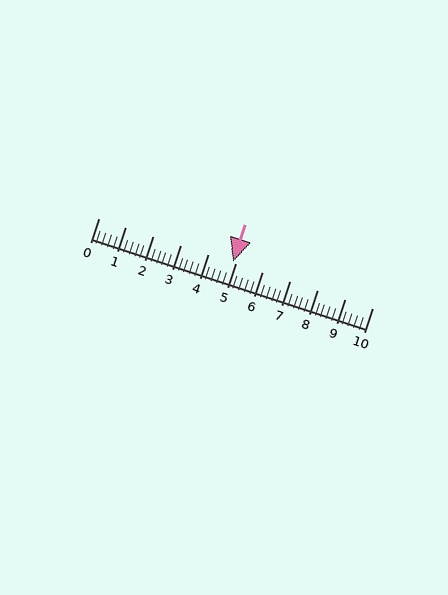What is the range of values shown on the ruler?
The ruler shows values from 0 to 10.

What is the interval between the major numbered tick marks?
The major tick marks are spaced 1 units apart.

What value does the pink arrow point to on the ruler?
The pink arrow points to approximately 4.9.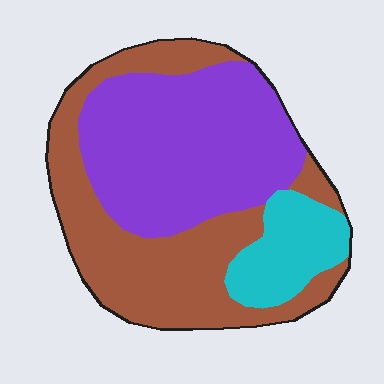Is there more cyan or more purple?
Purple.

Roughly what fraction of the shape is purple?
Purple takes up about two fifths (2/5) of the shape.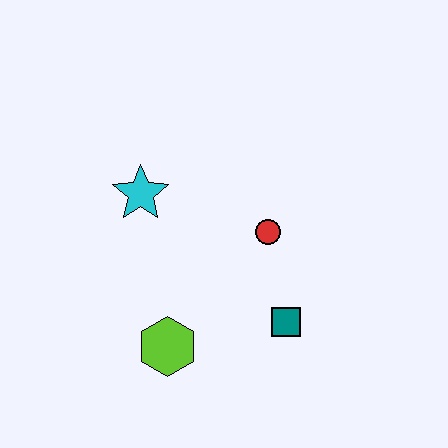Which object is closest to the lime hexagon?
The teal square is closest to the lime hexagon.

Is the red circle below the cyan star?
Yes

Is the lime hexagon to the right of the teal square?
No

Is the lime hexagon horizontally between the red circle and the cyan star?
Yes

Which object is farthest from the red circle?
The lime hexagon is farthest from the red circle.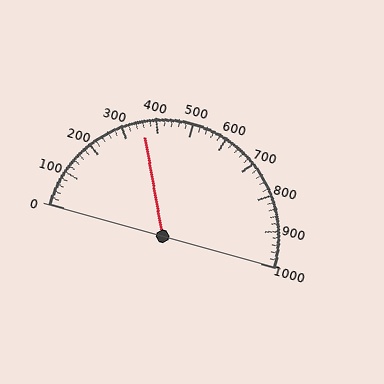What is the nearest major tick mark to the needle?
The nearest major tick mark is 400.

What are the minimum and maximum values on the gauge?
The gauge ranges from 0 to 1000.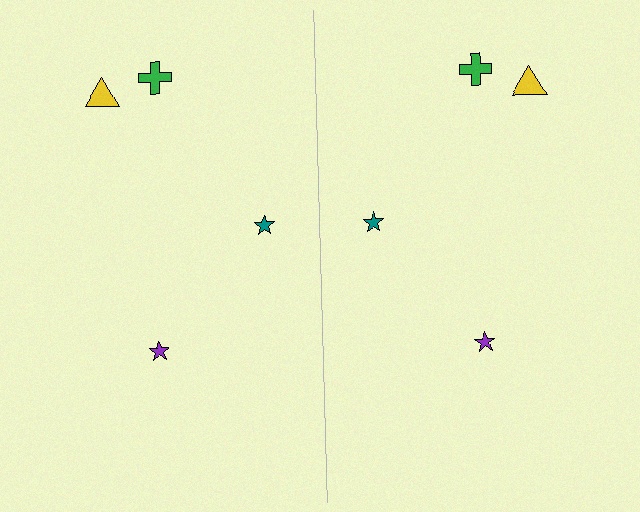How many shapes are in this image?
There are 8 shapes in this image.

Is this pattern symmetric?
Yes, this pattern has bilateral (reflection) symmetry.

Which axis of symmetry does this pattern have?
The pattern has a vertical axis of symmetry running through the center of the image.